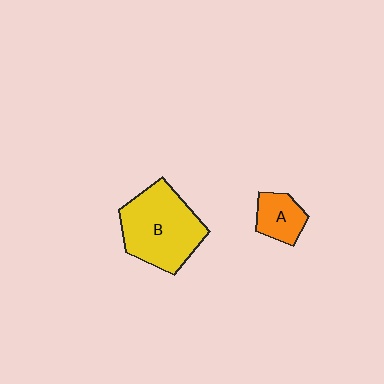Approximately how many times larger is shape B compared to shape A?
Approximately 2.6 times.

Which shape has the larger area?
Shape B (yellow).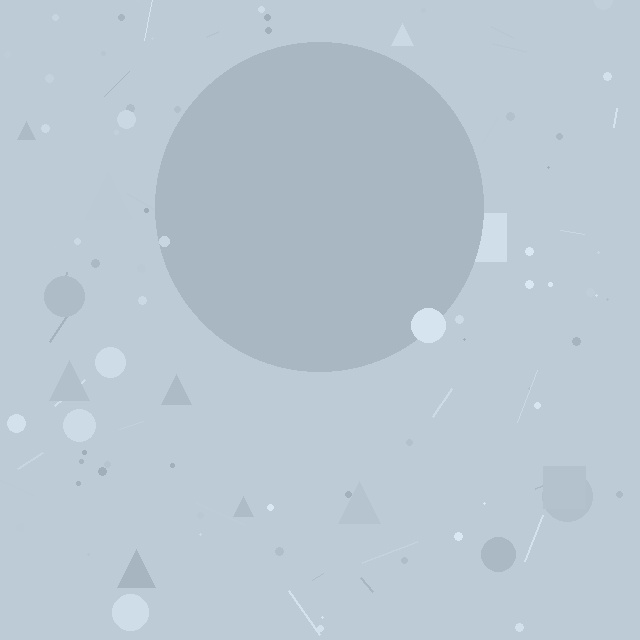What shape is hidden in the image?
A circle is hidden in the image.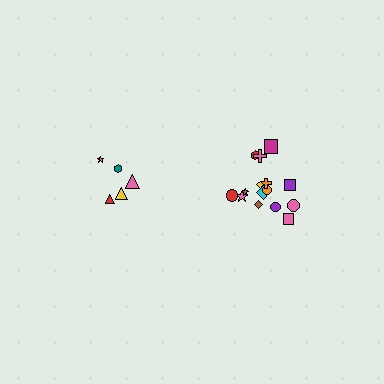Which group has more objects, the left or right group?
The right group.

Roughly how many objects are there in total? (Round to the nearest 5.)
Roughly 20 objects in total.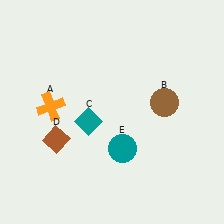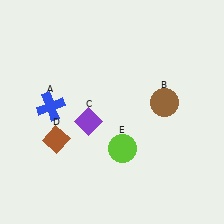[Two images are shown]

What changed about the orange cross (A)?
In Image 1, A is orange. In Image 2, it changed to blue.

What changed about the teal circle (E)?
In Image 1, E is teal. In Image 2, it changed to lime.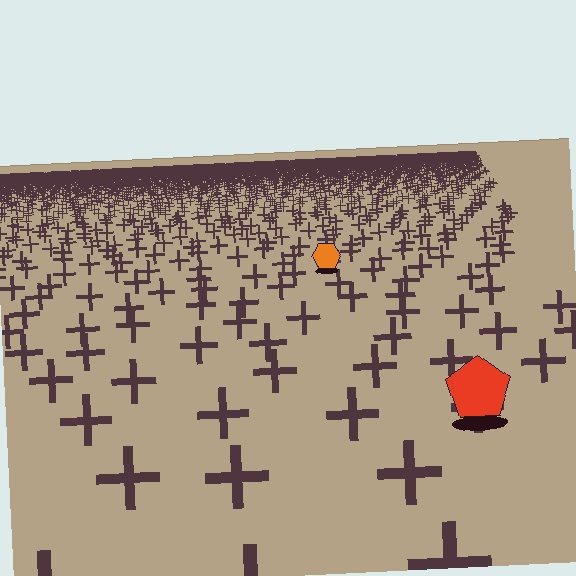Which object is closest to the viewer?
The red pentagon is closest. The texture marks near it are larger and more spread out.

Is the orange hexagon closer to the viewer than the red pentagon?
No. The red pentagon is closer — you can tell from the texture gradient: the ground texture is coarser near it.